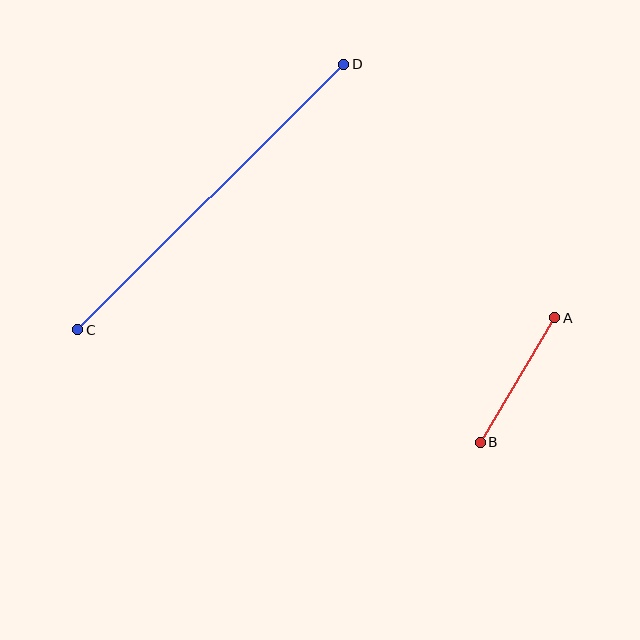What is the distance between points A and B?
The distance is approximately 145 pixels.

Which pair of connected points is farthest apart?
Points C and D are farthest apart.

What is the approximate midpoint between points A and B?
The midpoint is at approximately (518, 380) pixels.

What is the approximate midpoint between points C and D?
The midpoint is at approximately (211, 197) pixels.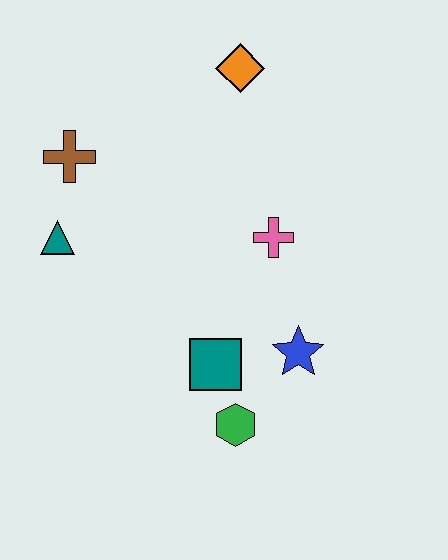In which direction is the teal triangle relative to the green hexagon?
The teal triangle is above the green hexagon.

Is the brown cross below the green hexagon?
No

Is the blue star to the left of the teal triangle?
No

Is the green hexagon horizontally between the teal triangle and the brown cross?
No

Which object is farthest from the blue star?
The brown cross is farthest from the blue star.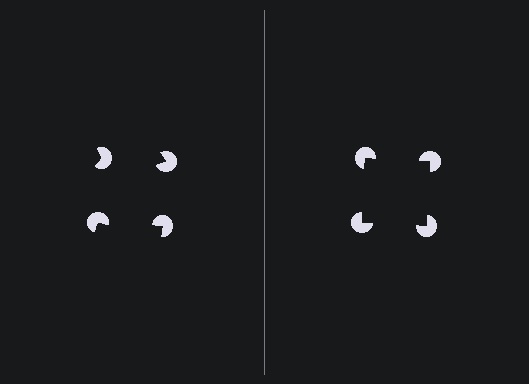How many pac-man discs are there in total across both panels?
8 — 4 on each side.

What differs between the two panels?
The pac-man discs are positioned identically on both sides; only the wedge orientations differ. On the right they align to a square; on the left they are misaligned.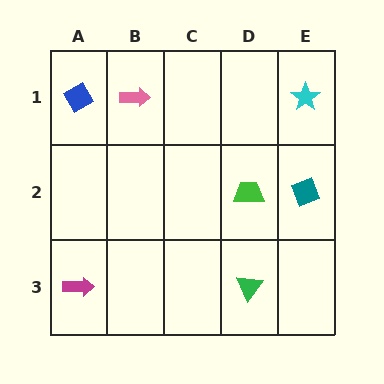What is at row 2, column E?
A teal diamond.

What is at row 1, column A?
A blue diamond.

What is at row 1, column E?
A cyan star.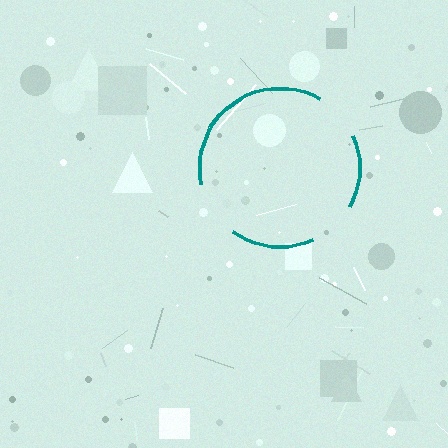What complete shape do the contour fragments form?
The contour fragments form a circle.